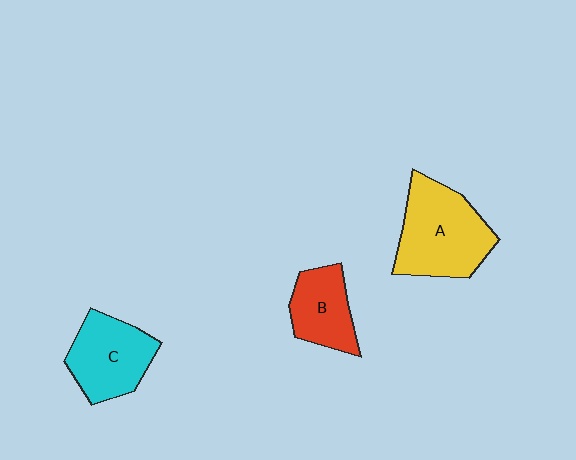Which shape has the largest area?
Shape A (yellow).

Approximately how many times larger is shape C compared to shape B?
Approximately 1.3 times.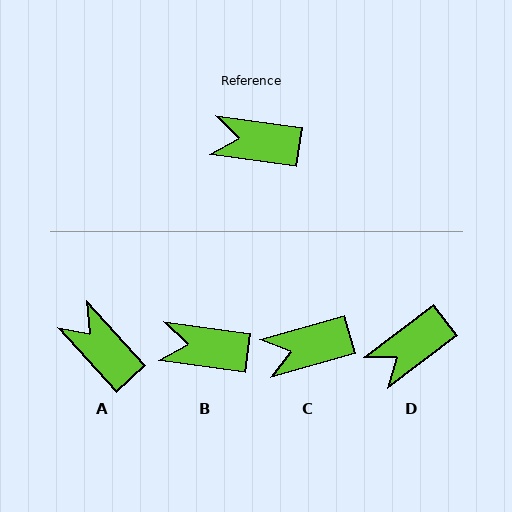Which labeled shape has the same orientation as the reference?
B.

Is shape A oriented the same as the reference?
No, it is off by about 40 degrees.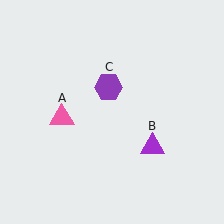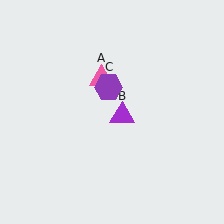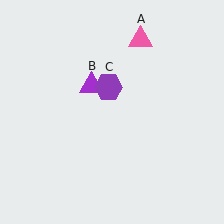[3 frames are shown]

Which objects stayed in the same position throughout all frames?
Purple hexagon (object C) remained stationary.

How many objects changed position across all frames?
2 objects changed position: pink triangle (object A), purple triangle (object B).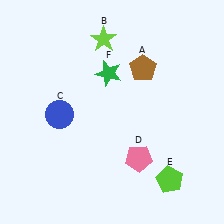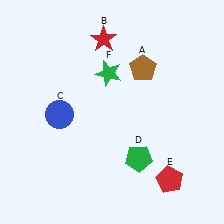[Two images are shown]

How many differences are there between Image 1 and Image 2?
There are 3 differences between the two images.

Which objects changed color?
B changed from lime to red. D changed from pink to green. E changed from lime to red.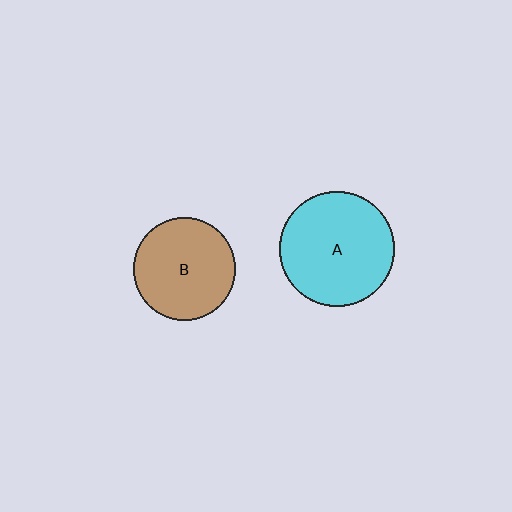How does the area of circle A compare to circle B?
Approximately 1.3 times.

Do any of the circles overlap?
No, none of the circles overlap.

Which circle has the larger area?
Circle A (cyan).